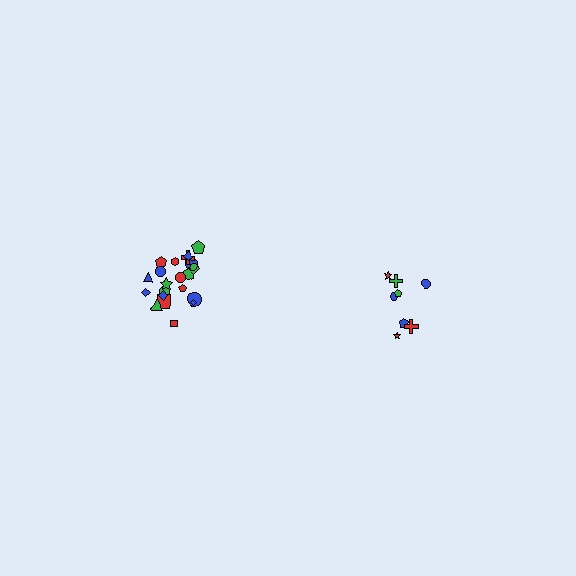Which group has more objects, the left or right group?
The left group.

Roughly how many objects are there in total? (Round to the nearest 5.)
Roughly 30 objects in total.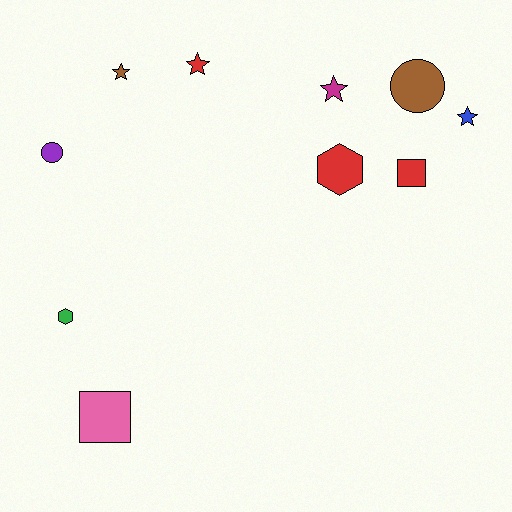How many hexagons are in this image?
There are 2 hexagons.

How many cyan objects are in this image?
There are no cyan objects.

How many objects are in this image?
There are 10 objects.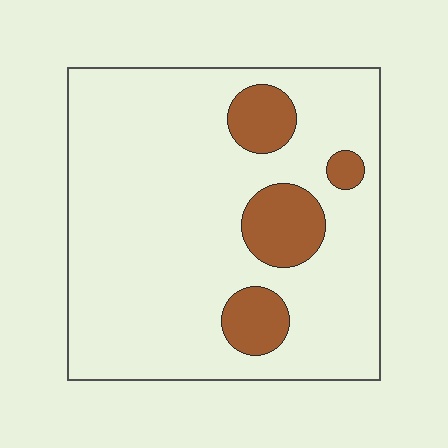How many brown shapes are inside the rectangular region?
4.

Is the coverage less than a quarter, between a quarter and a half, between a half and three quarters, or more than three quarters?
Less than a quarter.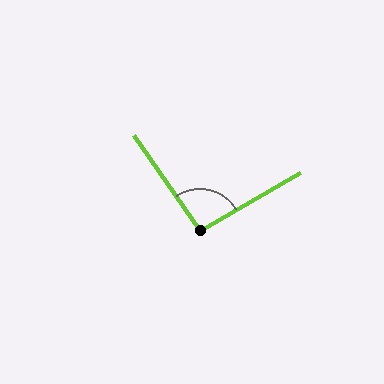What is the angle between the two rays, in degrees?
Approximately 94 degrees.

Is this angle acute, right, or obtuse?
It is approximately a right angle.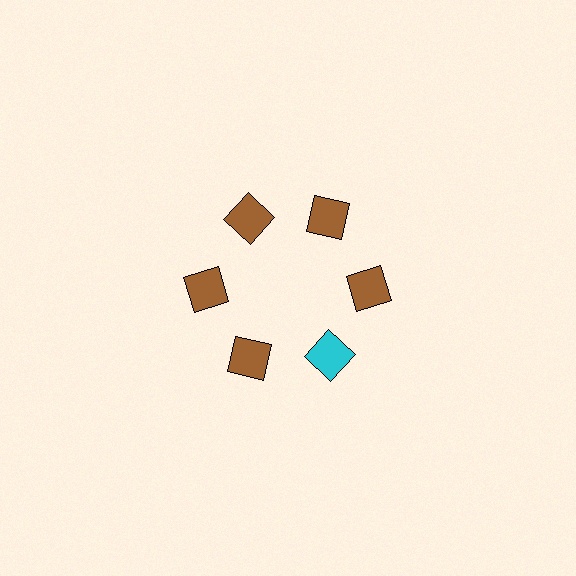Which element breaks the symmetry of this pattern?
The cyan square at roughly the 5 o'clock position breaks the symmetry. All other shapes are brown squares.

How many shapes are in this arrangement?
There are 6 shapes arranged in a ring pattern.